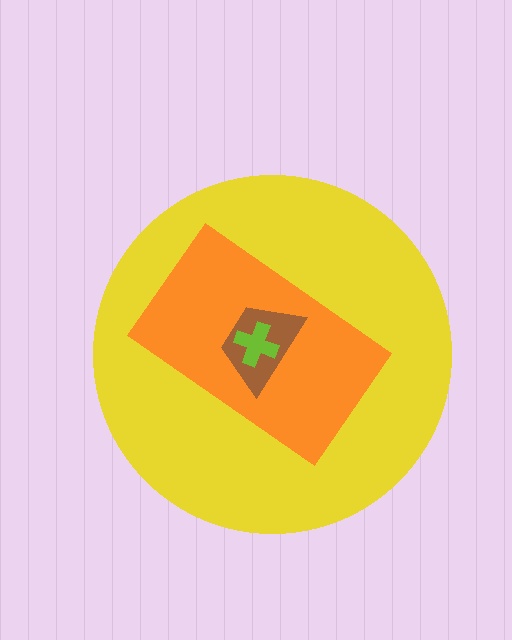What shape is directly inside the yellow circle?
The orange rectangle.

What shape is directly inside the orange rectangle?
The brown trapezoid.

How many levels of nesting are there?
4.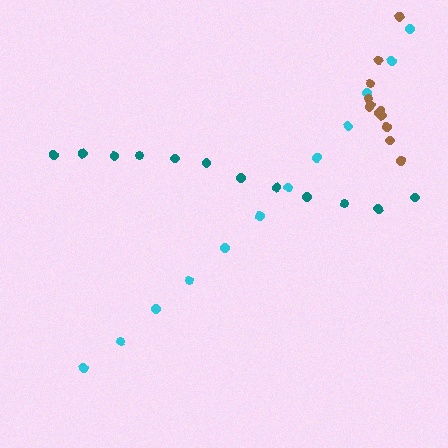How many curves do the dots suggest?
There are 3 distinct paths.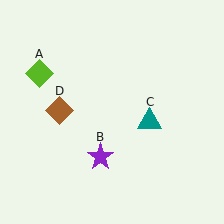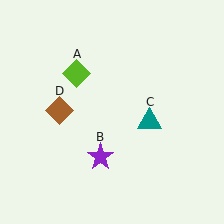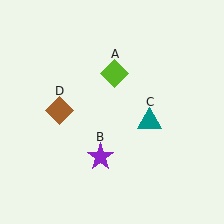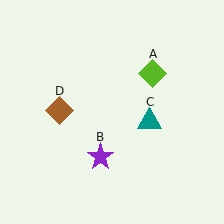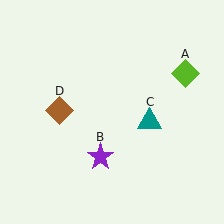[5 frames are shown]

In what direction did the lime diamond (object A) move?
The lime diamond (object A) moved right.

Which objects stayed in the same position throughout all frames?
Purple star (object B) and teal triangle (object C) and brown diamond (object D) remained stationary.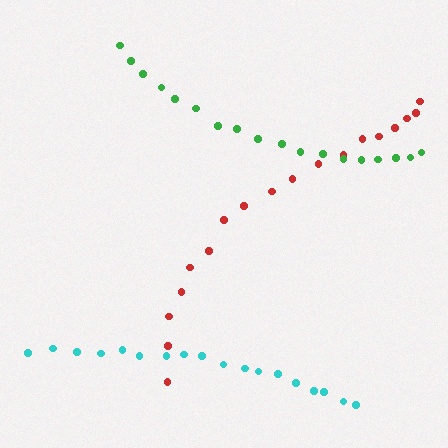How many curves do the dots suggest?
There are 3 distinct paths.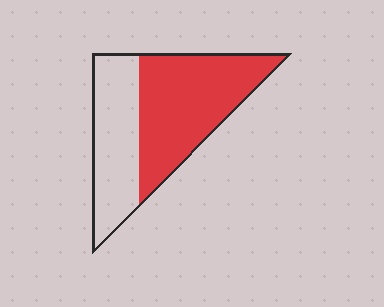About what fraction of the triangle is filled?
About three fifths (3/5).